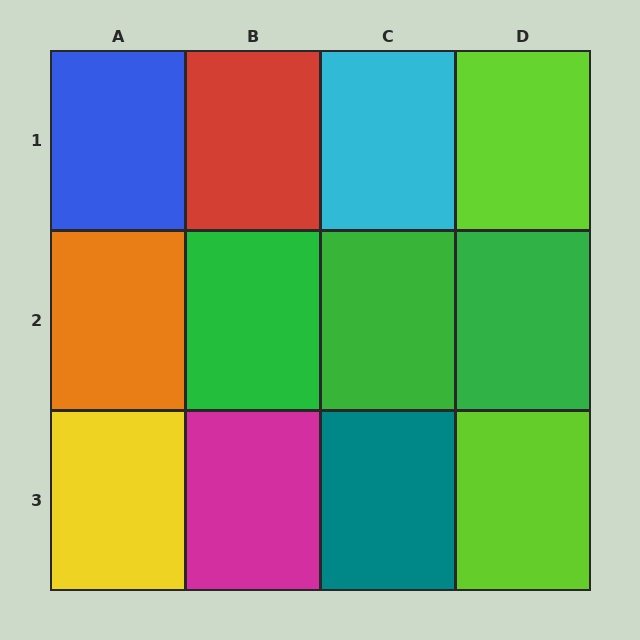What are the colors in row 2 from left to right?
Orange, green, green, green.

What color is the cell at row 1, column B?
Red.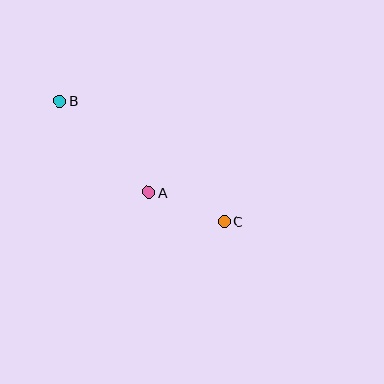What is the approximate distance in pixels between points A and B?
The distance between A and B is approximately 128 pixels.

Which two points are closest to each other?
Points A and C are closest to each other.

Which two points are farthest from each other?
Points B and C are farthest from each other.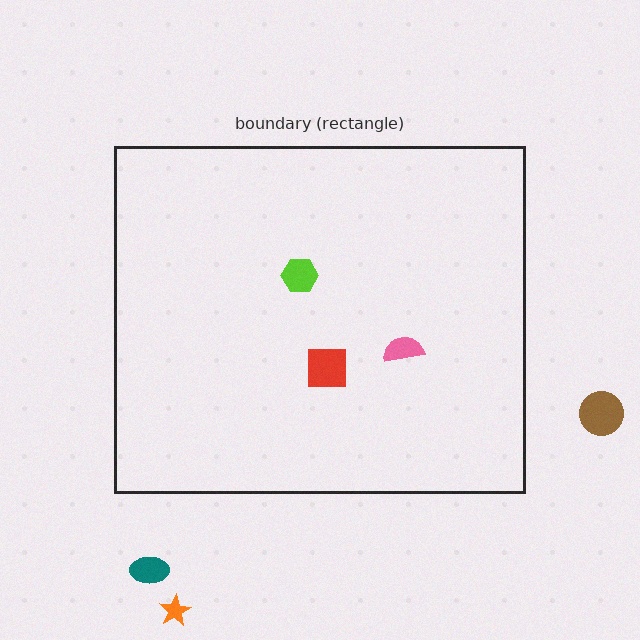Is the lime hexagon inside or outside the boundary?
Inside.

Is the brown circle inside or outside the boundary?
Outside.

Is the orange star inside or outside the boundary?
Outside.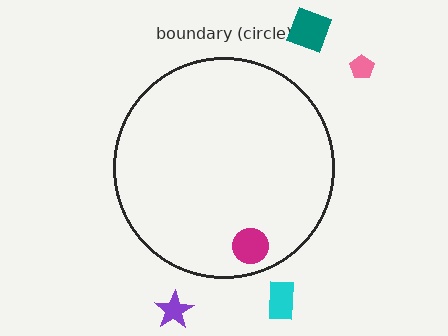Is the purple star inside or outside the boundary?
Outside.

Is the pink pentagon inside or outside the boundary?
Outside.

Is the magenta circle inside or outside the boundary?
Inside.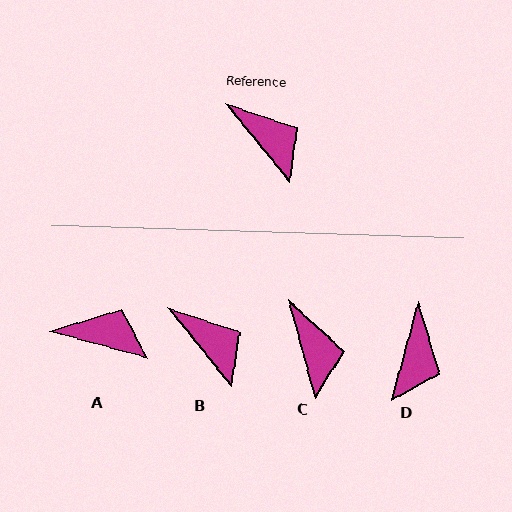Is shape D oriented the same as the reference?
No, it is off by about 55 degrees.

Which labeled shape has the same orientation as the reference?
B.